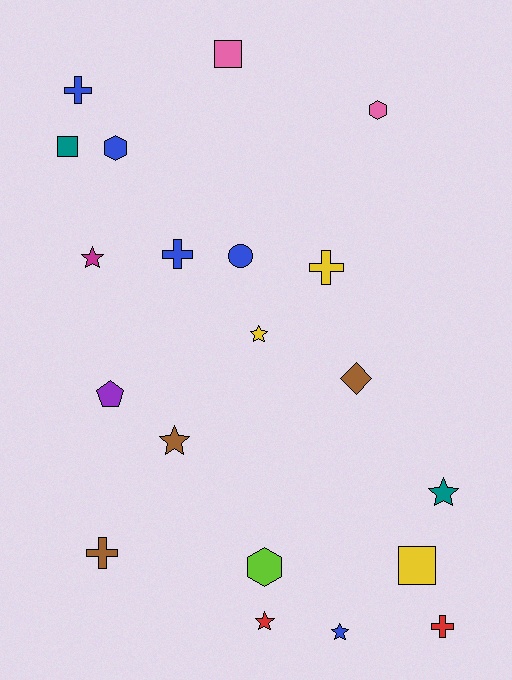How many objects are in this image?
There are 20 objects.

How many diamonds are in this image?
There is 1 diamond.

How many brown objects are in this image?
There are 3 brown objects.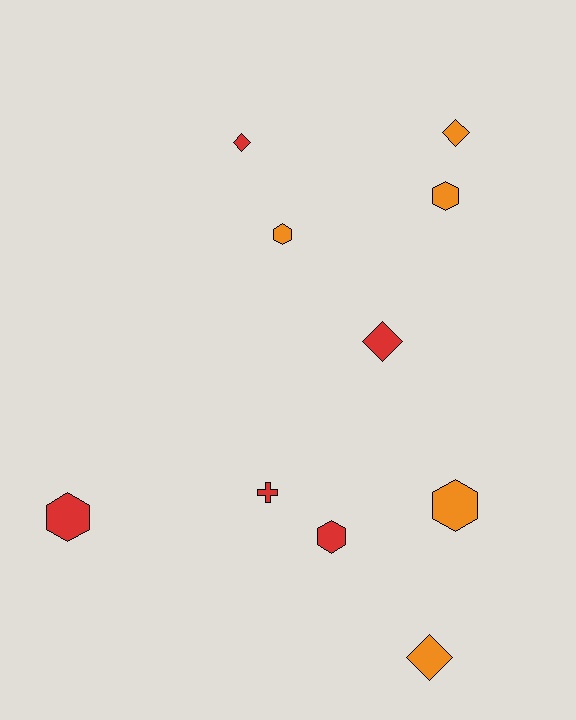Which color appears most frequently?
Orange, with 5 objects.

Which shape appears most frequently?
Hexagon, with 5 objects.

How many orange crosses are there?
There are no orange crosses.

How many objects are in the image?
There are 10 objects.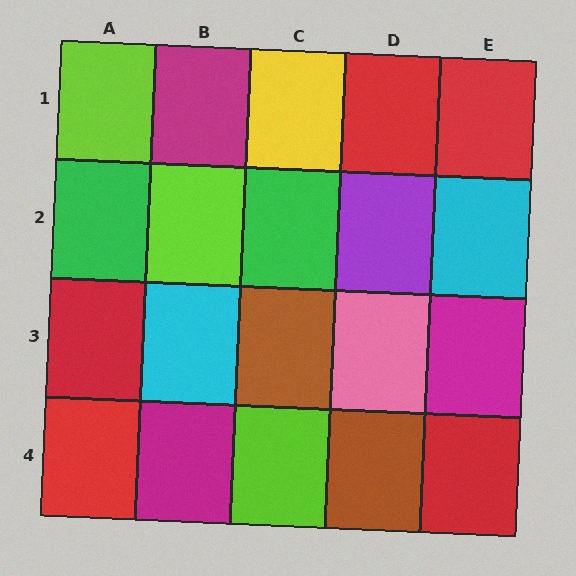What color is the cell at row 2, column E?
Cyan.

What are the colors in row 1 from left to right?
Lime, magenta, yellow, red, red.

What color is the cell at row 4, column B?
Magenta.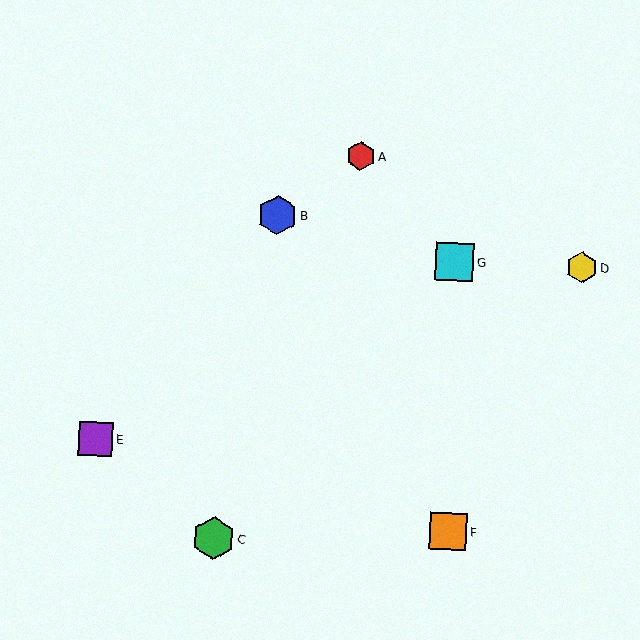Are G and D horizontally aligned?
Yes, both are at y≈262.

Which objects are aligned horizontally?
Objects D, G are aligned horizontally.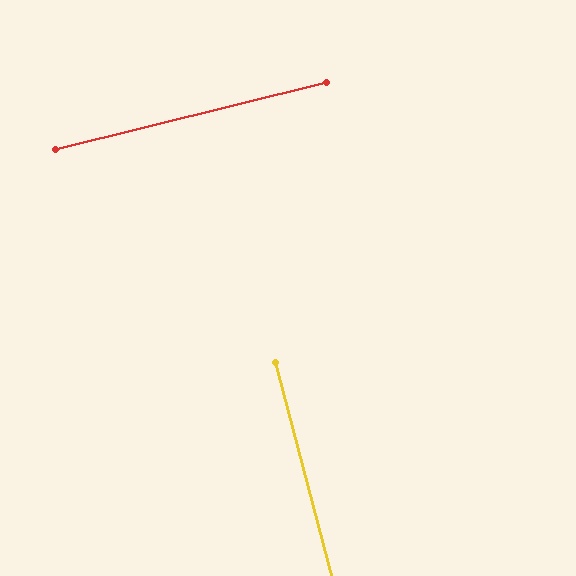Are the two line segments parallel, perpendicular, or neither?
Perpendicular — they meet at approximately 89°.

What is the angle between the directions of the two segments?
Approximately 89 degrees.